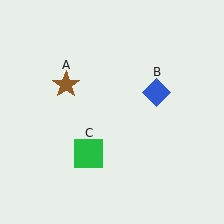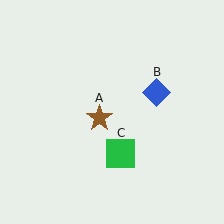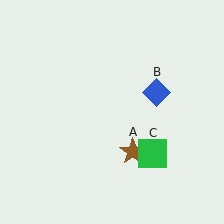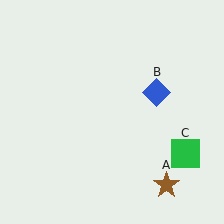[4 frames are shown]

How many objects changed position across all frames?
2 objects changed position: brown star (object A), green square (object C).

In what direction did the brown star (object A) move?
The brown star (object A) moved down and to the right.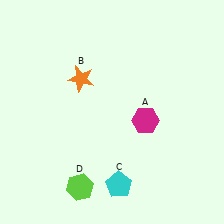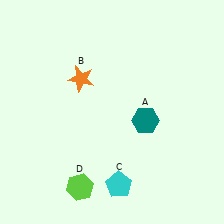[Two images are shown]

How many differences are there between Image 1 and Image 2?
There is 1 difference between the two images.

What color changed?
The hexagon (A) changed from magenta in Image 1 to teal in Image 2.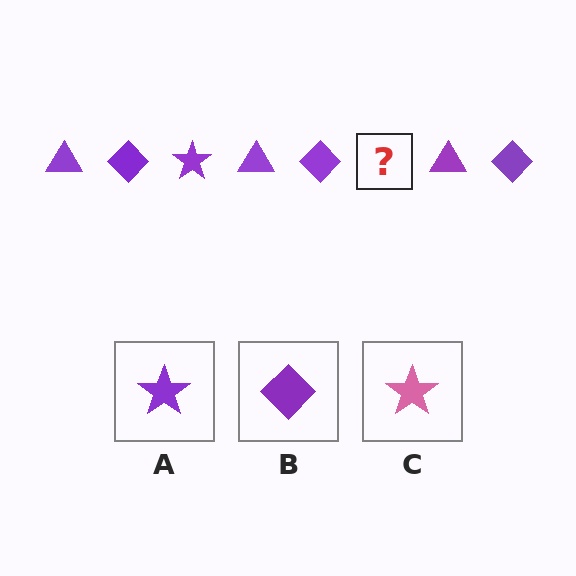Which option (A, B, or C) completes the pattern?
A.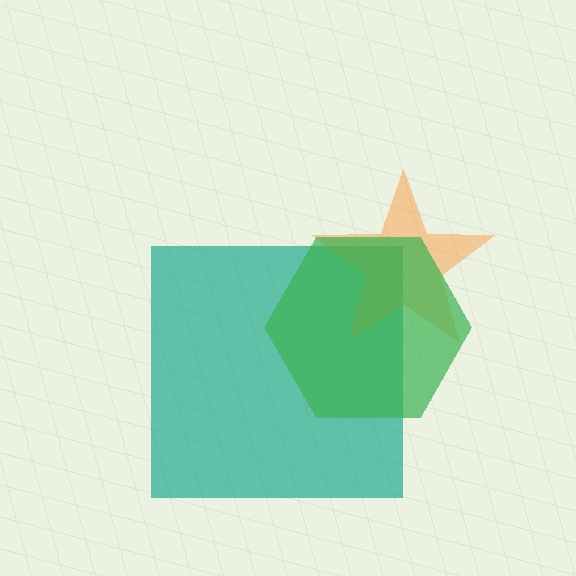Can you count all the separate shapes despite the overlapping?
Yes, there are 3 separate shapes.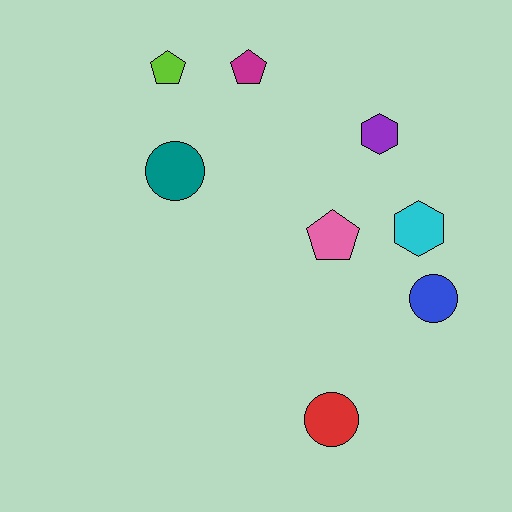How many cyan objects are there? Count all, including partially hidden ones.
There is 1 cyan object.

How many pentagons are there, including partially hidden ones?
There are 3 pentagons.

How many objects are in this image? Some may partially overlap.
There are 8 objects.